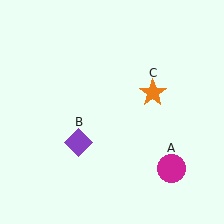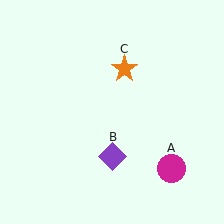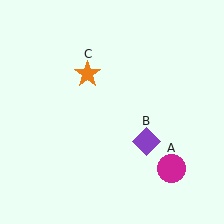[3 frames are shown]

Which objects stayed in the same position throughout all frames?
Magenta circle (object A) remained stationary.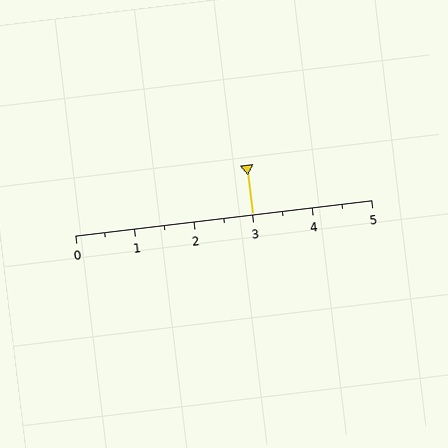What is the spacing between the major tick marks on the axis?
The major ticks are spaced 1 apart.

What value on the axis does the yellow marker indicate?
The marker indicates approximately 3.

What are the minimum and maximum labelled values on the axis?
The axis runs from 0 to 5.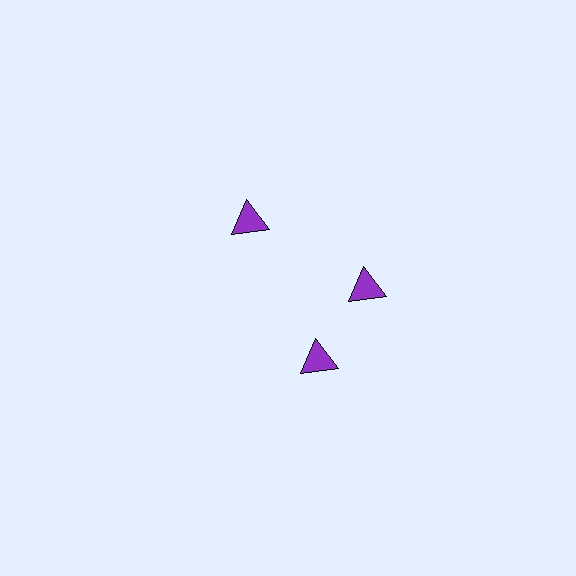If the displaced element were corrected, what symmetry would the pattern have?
It would have 3-fold rotational symmetry — the pattern would map onto itself every 120 degrees.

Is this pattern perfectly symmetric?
No. The 3 purple triangles are arranged in a ring, but one element near the 7 o'clock position is rotated out of alignment along the ring, breaking the 3-fold rotational symmetry.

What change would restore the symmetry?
The symmetry would be restored by rotating it back into even spacing with its neighbors so that all 3 triangles sit at equal angles and equal distance from the center.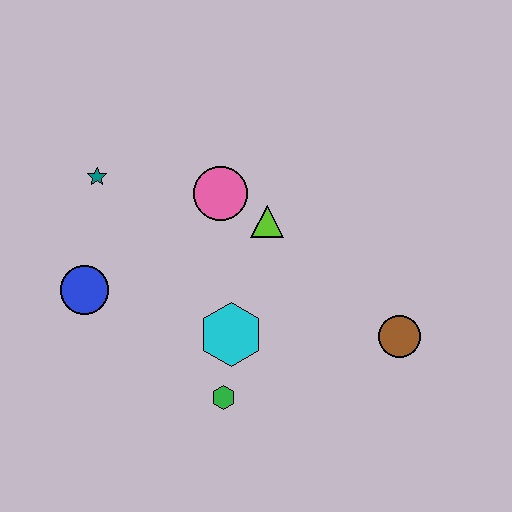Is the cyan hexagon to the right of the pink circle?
Yes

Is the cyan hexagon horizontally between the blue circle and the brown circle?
Yes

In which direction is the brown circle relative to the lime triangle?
The brown circle is to the right of the lime triangle.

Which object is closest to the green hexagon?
The cyan hexagon is closest to the green hexagon.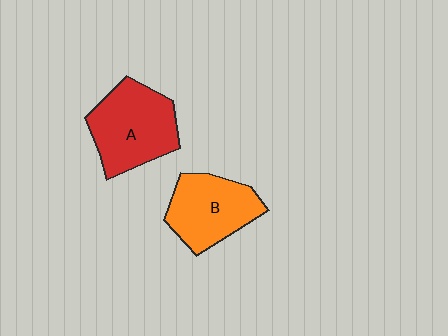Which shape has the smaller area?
Shape B (orange).